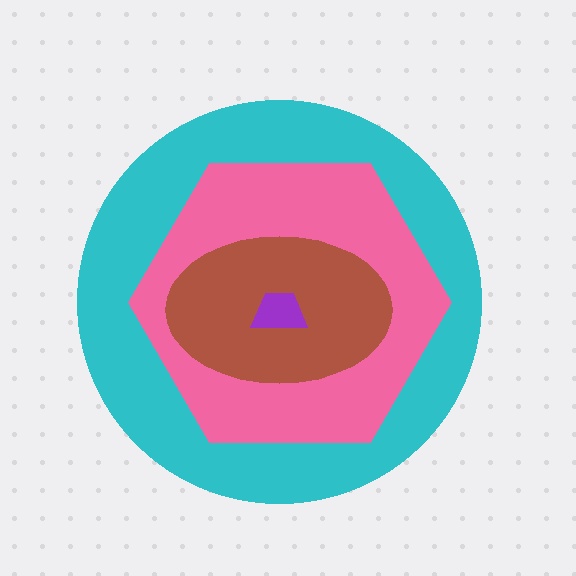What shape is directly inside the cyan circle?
The pink hexagon.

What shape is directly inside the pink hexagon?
The brown ellipse.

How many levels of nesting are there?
4.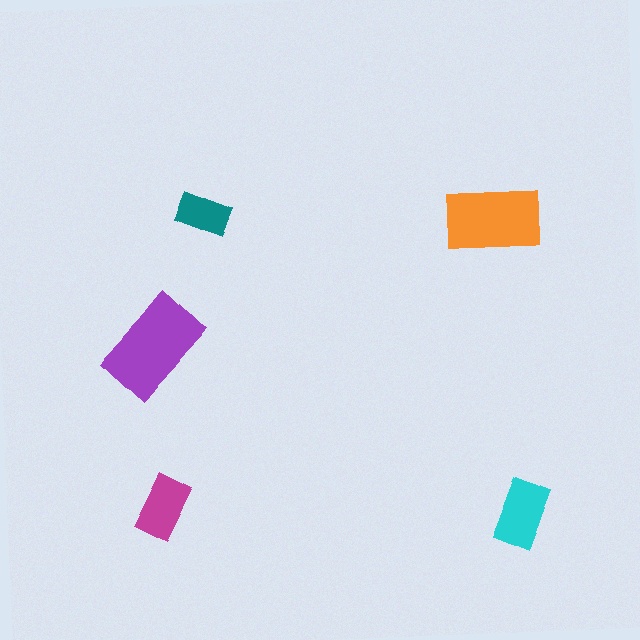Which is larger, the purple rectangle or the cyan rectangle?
The purple one.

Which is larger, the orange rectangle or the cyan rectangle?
The orange one.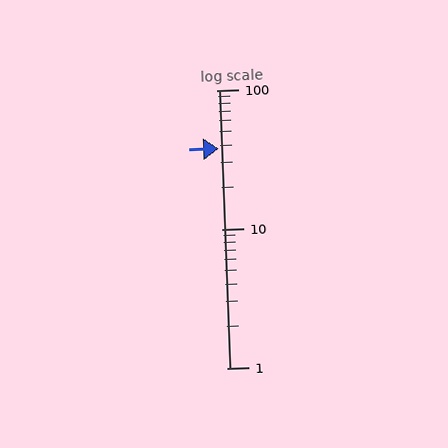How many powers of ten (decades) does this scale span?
The scale spans 2 decades, from 1 to 100.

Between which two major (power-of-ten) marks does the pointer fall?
The pointer is between 10 and 100.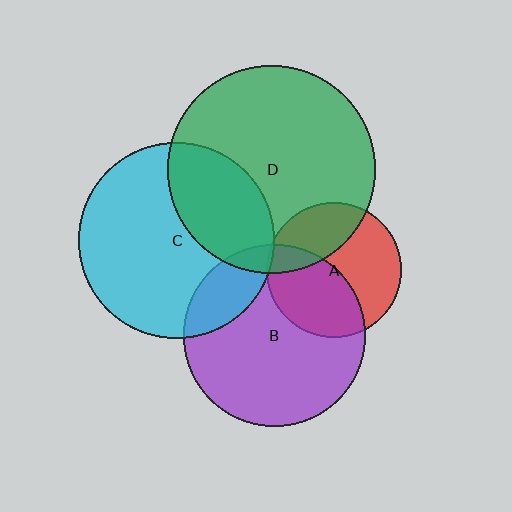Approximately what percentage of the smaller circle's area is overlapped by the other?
Approximately 10%.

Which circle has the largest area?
Circle D (green).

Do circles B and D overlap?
Yes.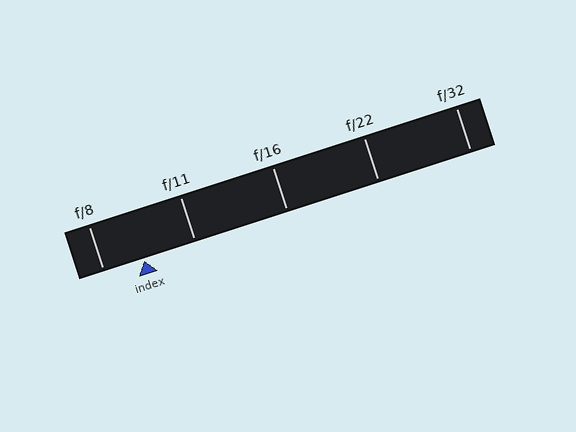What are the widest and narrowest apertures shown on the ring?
The widest aperture shown is f/8 and the narrowest is f/32.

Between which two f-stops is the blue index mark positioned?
The index mark is between f/8 and f/11.